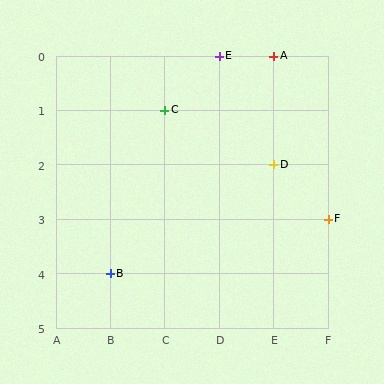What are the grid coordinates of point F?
Point F is at grid coordinates (F, 3).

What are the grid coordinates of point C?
Point C is at grid coordinates (C, 1).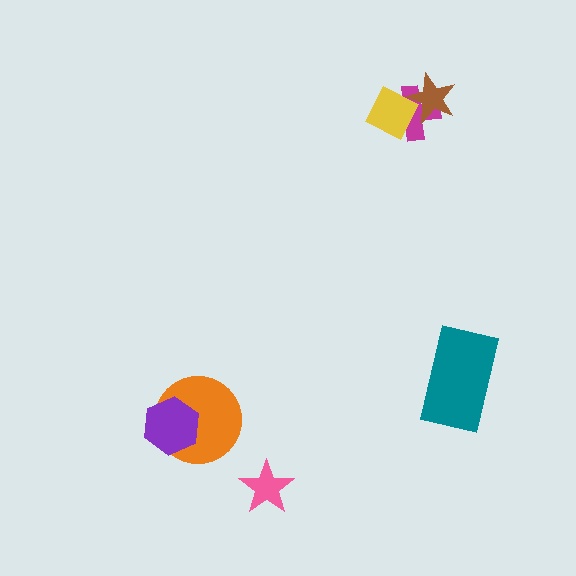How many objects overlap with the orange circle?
1 object overlaps with the orange circle.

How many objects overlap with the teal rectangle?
0 objects overlap with the teal rectangle.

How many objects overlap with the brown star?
2 objects overlap with the brown star.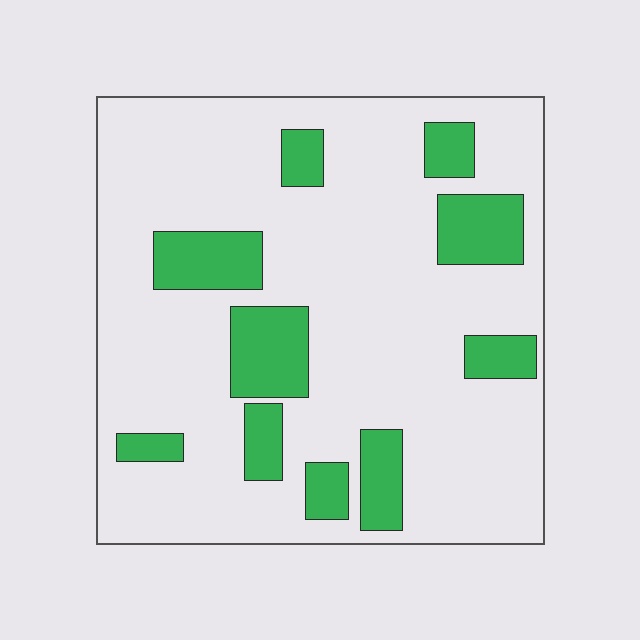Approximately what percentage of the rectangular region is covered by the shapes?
Approximately 20%.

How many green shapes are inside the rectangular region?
10.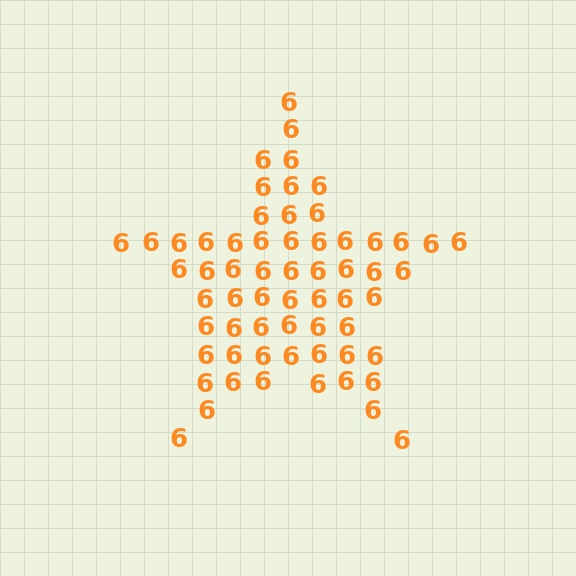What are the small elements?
The small elements are digit 6's.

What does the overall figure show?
The overall figure shows a star.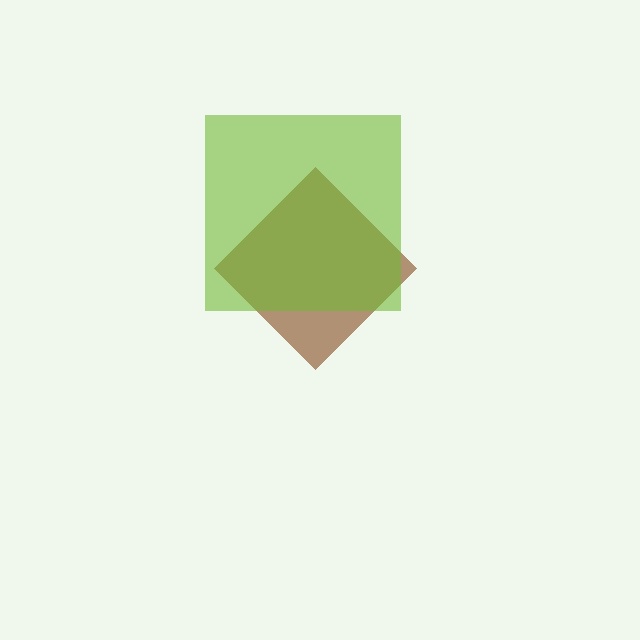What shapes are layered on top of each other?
The layered shapes are: a brown diamond, a lime square.